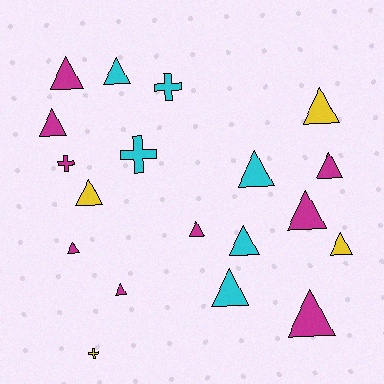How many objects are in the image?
There are 19 objects.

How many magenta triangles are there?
There are 8 magenta triangles.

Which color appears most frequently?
Magenta, with 9 objects.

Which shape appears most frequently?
Triangle, with 15 objects.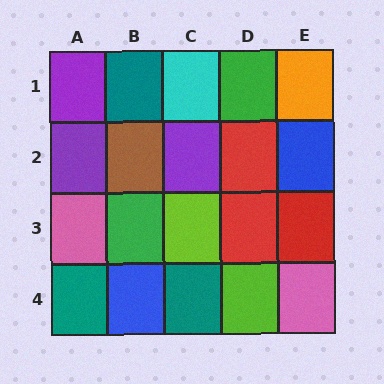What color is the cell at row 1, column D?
Green.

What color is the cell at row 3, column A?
Pink.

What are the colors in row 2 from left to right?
Purple, brown, purple, red, blue.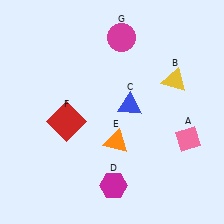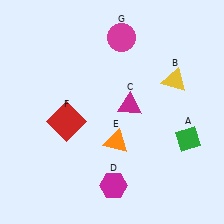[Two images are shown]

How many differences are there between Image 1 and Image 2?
There are 2 differences between the two images.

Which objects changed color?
A changed from pink to green. C changed from blue to magenta.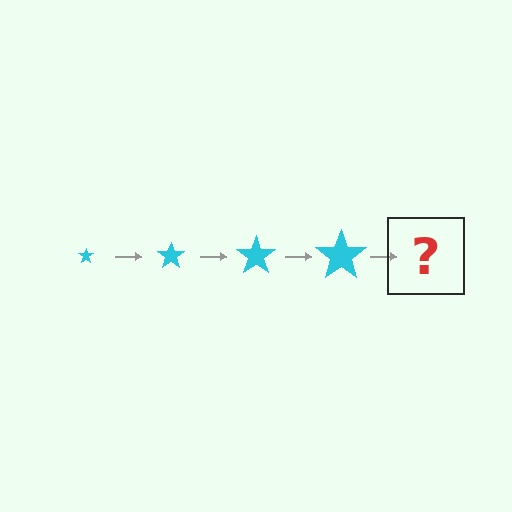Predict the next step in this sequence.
The next step is a cyan star, larger than the previous one.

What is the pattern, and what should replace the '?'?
The pattern is that the star gets progressively larger each step. The '?' should be a cyan star, larger than the previous one.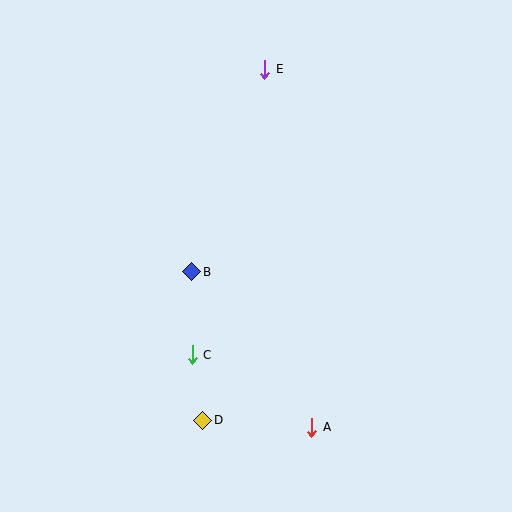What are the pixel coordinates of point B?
Point B is at (192, 272).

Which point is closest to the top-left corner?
Point E is closest to the top-left corner.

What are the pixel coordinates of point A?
Point A is at (312, 427).